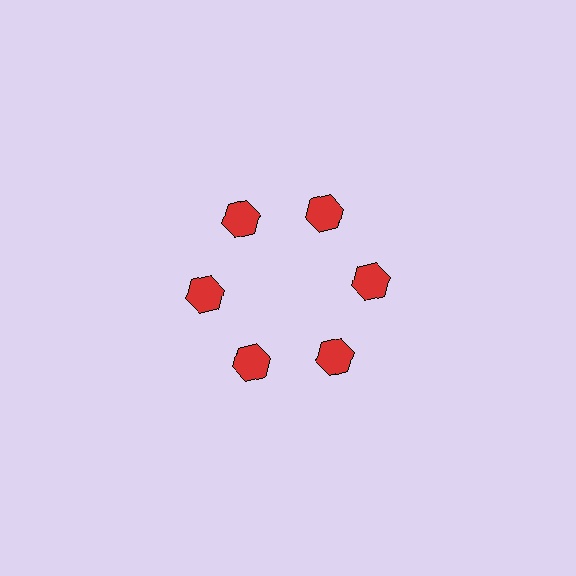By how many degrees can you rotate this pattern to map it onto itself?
The pattern maps onto itself every 60 degrees of rotation.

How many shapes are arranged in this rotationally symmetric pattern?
There are 6 shapes, arranged in 6 groups of 1.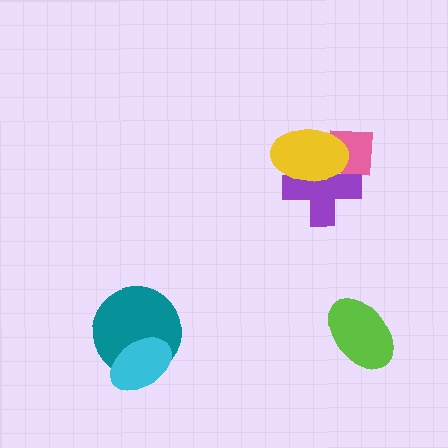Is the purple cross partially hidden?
Yes, it is partially covered by another shape.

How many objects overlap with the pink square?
2 objects overlap with the pink square.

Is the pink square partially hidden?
Yes, it is partially covered by another shape.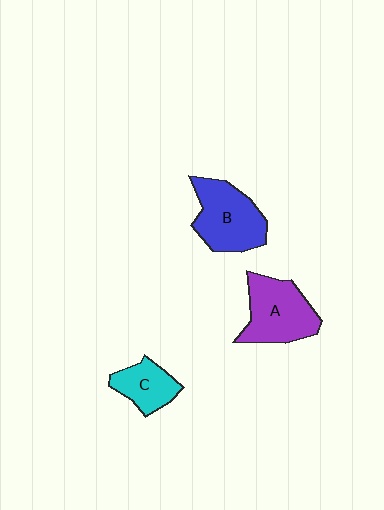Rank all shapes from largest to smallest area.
From largest to smallest: B (blue), A (purple), C (cyan).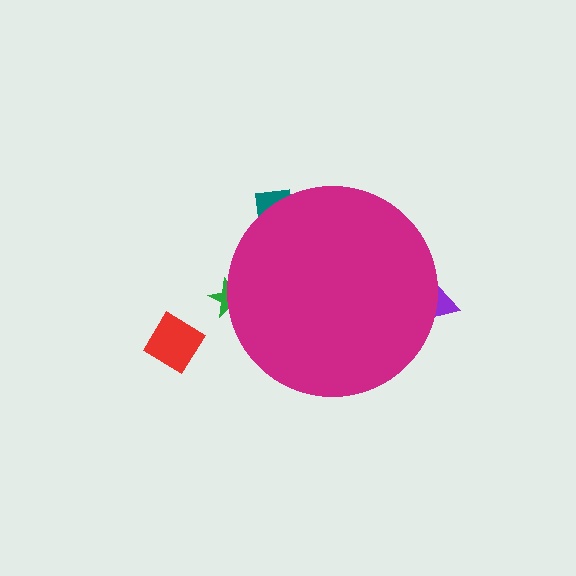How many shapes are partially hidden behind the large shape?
3 shapes are partially hidden.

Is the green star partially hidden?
Yes, the green star is partially hidden behind the magenta circle.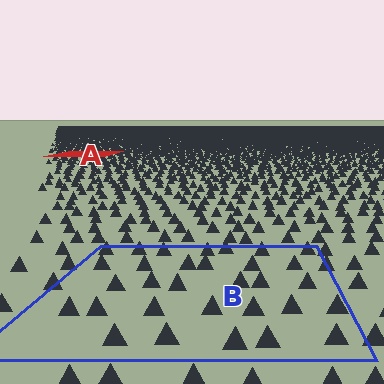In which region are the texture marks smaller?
The texture marks are smaller in region A, because it is farther away.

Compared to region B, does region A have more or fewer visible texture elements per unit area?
Region A has more texture elements per unit area — they are packed more densely because it is farther away.